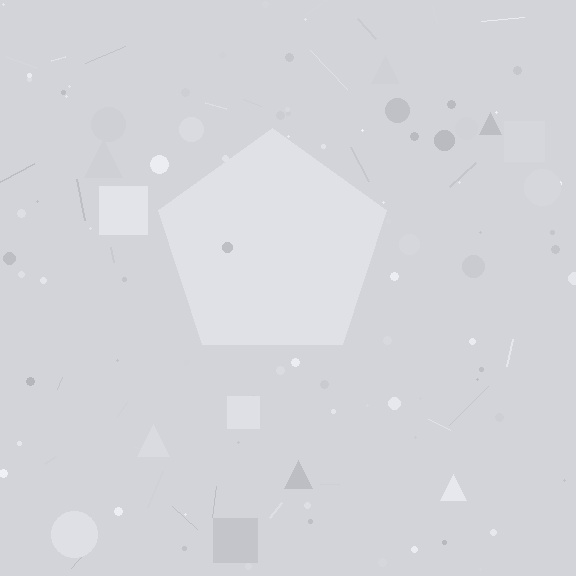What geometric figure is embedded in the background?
A pentagon is embedded in the background.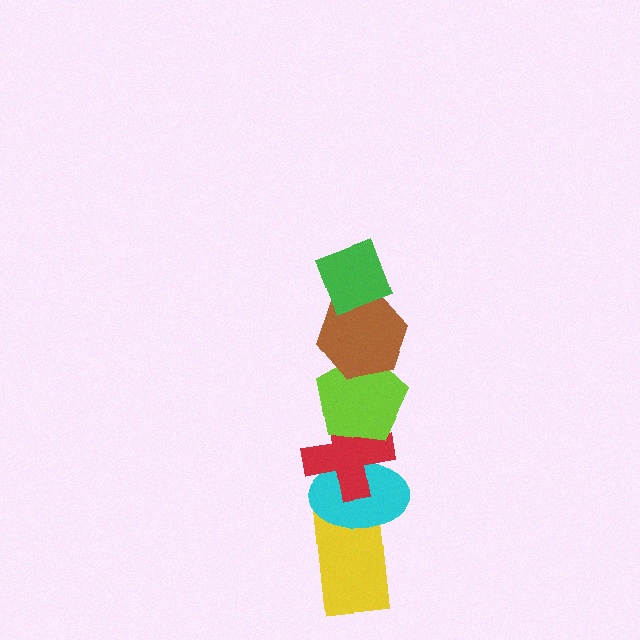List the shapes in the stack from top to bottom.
From top to bottom: the green diamond, the brown hexagon, the lime pentagon, the red cross, the cyan ellipse, the yellow rectangle.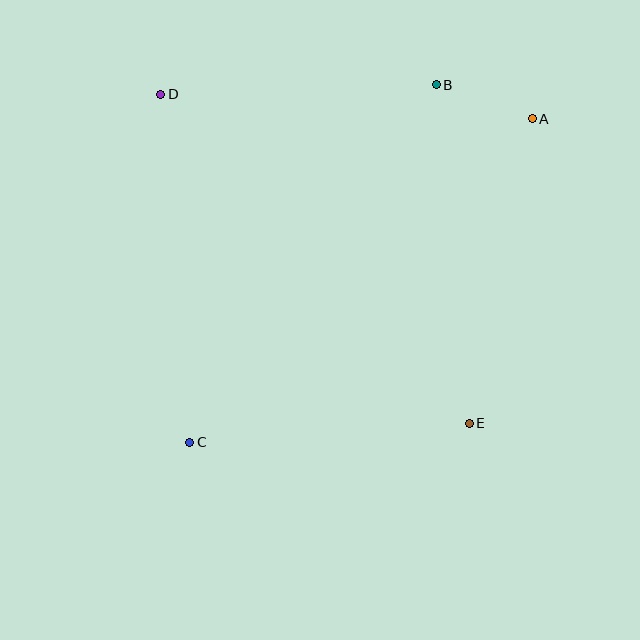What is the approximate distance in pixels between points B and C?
The distance between B and C is approximately 434 pixels.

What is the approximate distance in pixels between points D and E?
The distance between D and E is approximately 451 pixels.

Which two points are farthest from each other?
Points A and C are farthest from each other.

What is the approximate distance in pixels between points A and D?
The distance between A and D is approximately 372 pixels.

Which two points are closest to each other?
Points A and B are closest to each other.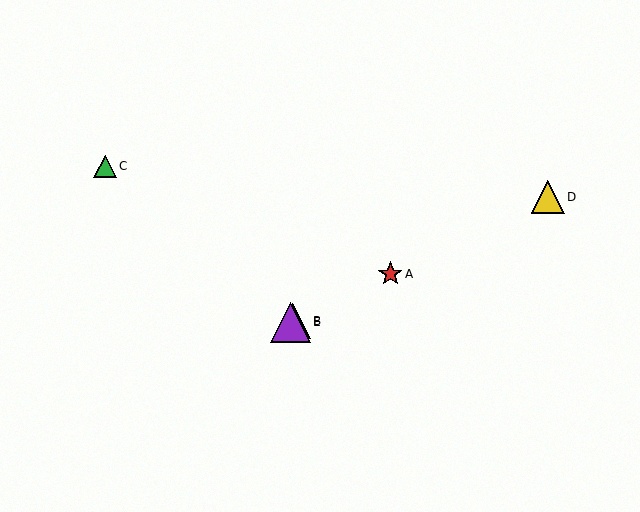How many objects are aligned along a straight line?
4 objects (A, B, D, E) are aligned along a straight line.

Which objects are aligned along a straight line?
Objects A, B, D, E are aligned along a straight line.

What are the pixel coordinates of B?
Object B is at (293, 321).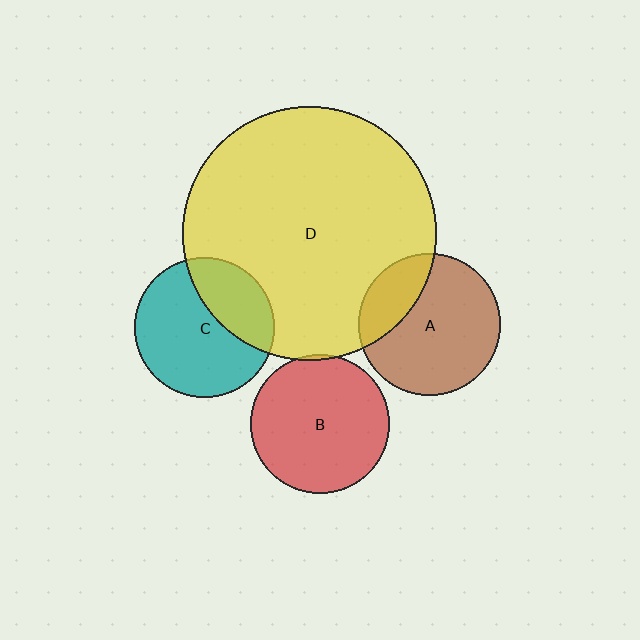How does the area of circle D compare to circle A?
Approximately 3.2 times.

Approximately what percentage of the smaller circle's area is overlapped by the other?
Approximately 5%.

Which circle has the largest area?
Circle D (yellow).